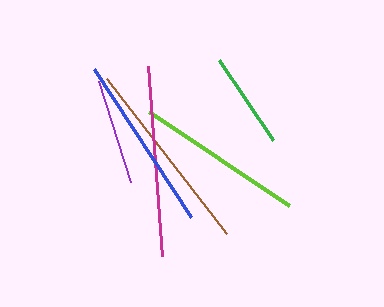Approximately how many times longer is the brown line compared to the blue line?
The brown line is approximately 1.1 times the length of the blue line.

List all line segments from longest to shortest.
From longest to shortest: brown, magenta, blue, lime, purple, green.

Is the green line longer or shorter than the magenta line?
The magenta line is longer than the green line.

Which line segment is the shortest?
The green line is the shortest at approximately 96 pixels.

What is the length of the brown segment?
The brown segment is approximately 195 pixels long.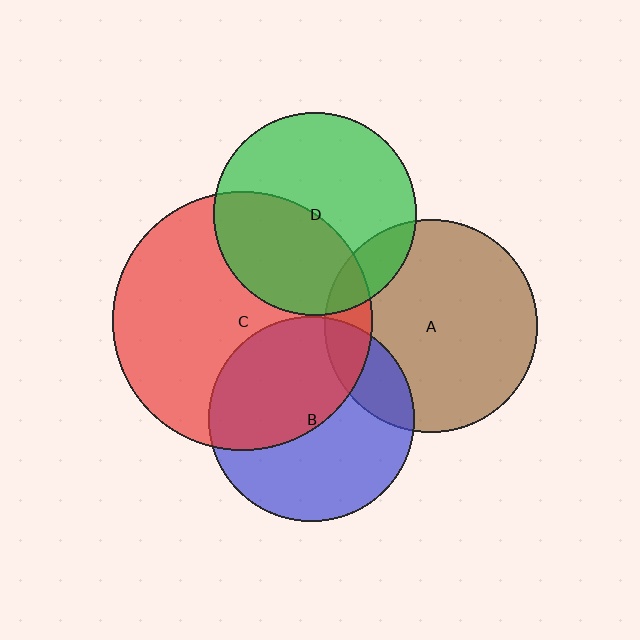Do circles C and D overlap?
Yes.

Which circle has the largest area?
Circle C (red).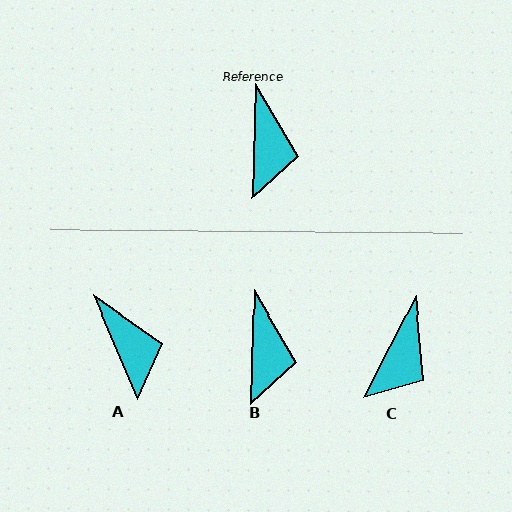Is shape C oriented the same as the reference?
No, it is off by about 25 degrees.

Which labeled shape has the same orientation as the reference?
B.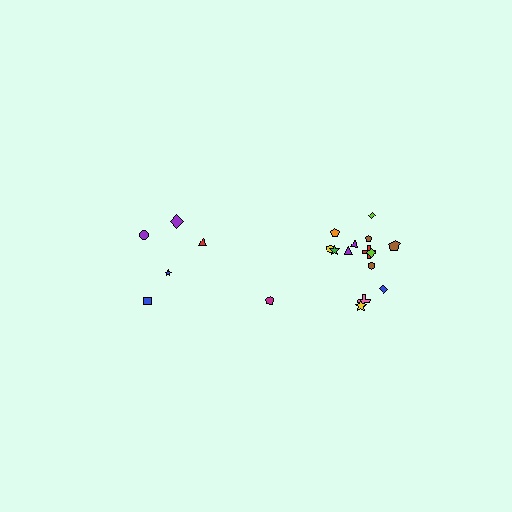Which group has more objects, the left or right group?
The right group.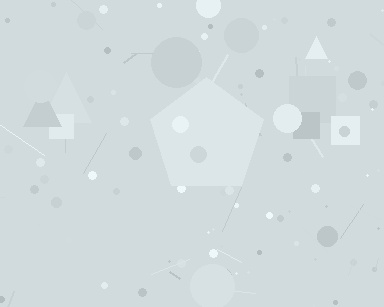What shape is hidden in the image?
A pentagon is hidden in the image.